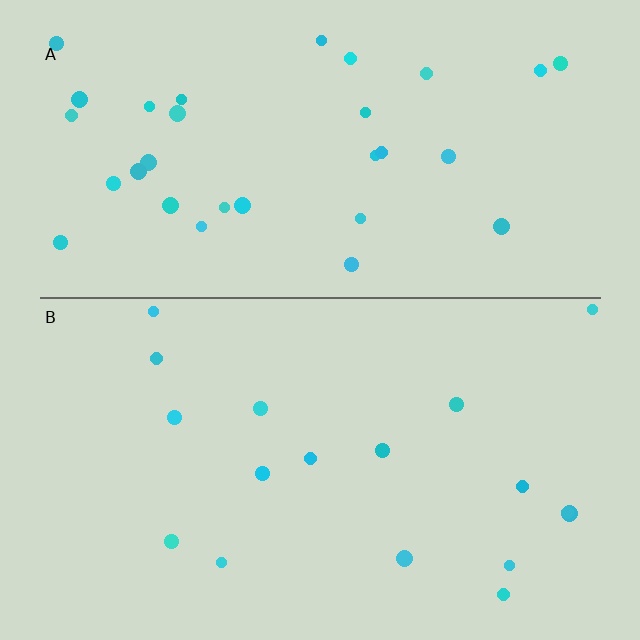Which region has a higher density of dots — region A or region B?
A (the top).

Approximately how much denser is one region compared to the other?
Approximately 1.8× — region A over region B.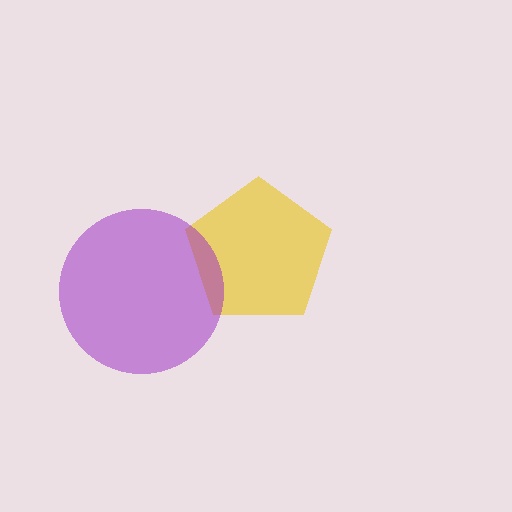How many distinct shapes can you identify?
There are 2 distinct shapes: a yellow pentagon, a purple circle.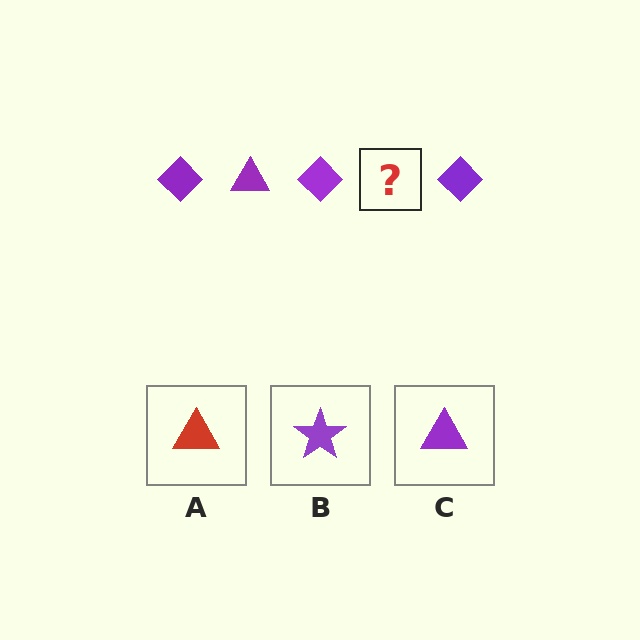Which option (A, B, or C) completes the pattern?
C.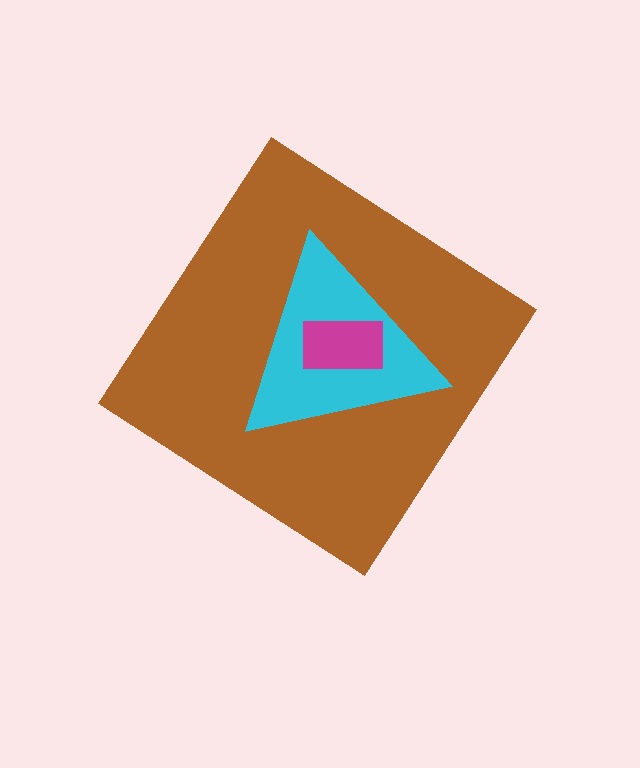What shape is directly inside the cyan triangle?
The magenta rectangle.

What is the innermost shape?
The magenta rectangle.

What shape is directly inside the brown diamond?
The cyan triangle.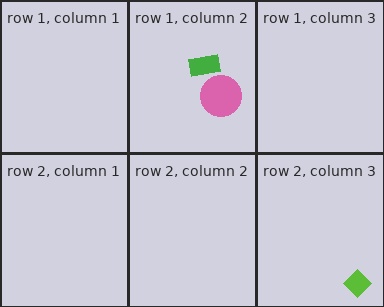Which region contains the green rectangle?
The row 1, column 2 region.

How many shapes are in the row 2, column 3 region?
1.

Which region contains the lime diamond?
The row 2, column 3 region.